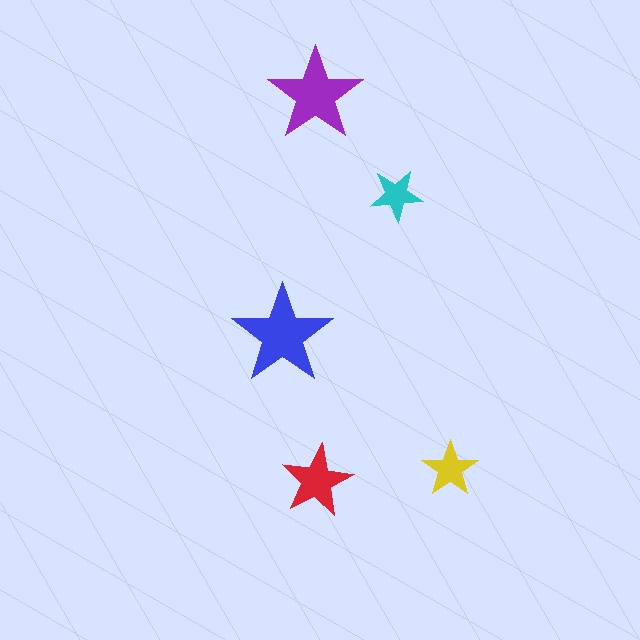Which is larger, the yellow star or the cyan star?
The yellow one.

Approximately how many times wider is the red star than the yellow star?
About 1.5 times wider.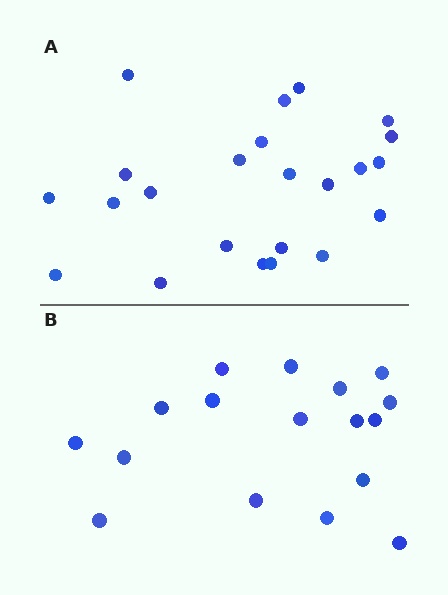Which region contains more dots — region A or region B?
Region A (the top region) has more dots.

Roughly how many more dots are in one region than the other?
Region A has about 6 more dots than region B.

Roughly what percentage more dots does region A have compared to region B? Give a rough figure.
About 35% more.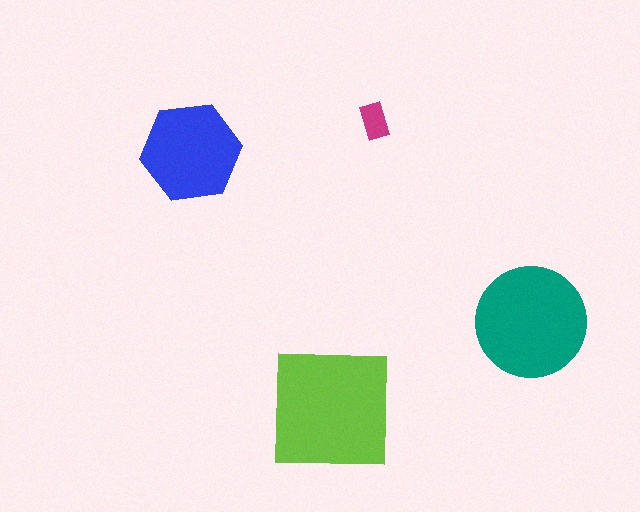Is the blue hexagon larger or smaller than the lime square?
Smaller.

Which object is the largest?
The lime square.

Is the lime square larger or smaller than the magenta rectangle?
Larger.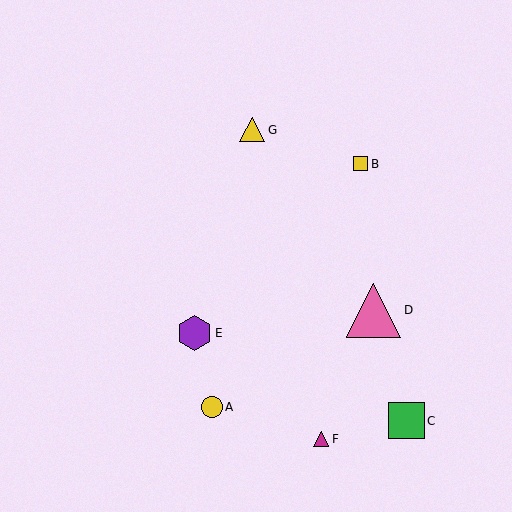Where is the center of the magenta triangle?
The center of the magenta triangle is at (321, 439).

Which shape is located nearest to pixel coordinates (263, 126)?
The yellow triangle (labeled G) at (252, 130) is nearest to that location.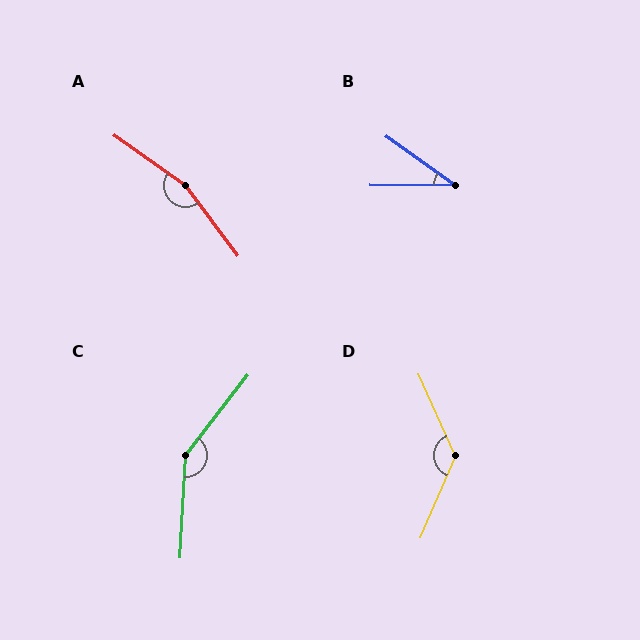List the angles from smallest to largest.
B (35°), D (132°), C (145°), A (162°).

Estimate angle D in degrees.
Approximately 132 degrees.